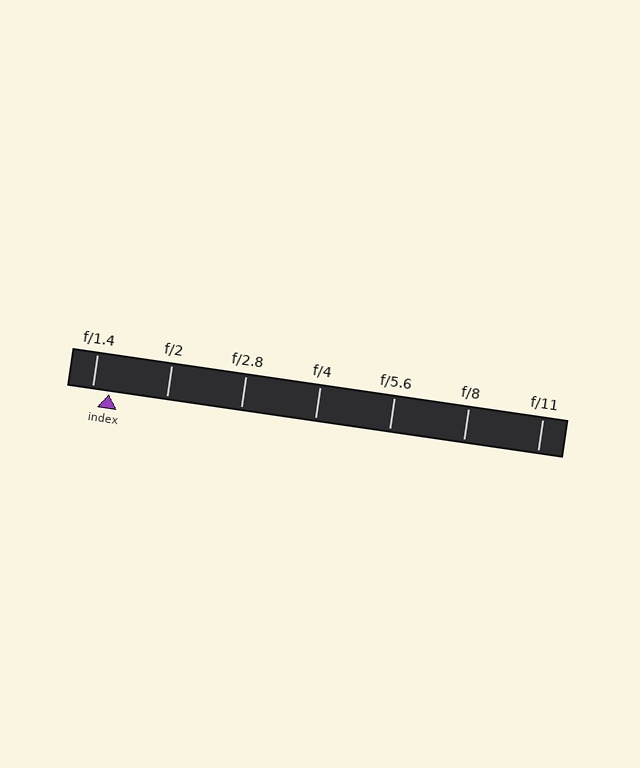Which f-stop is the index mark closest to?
The index mark is closest to f/1.4.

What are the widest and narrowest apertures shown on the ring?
The widest aperture shown is f/1.4 and the narrowest is f/11.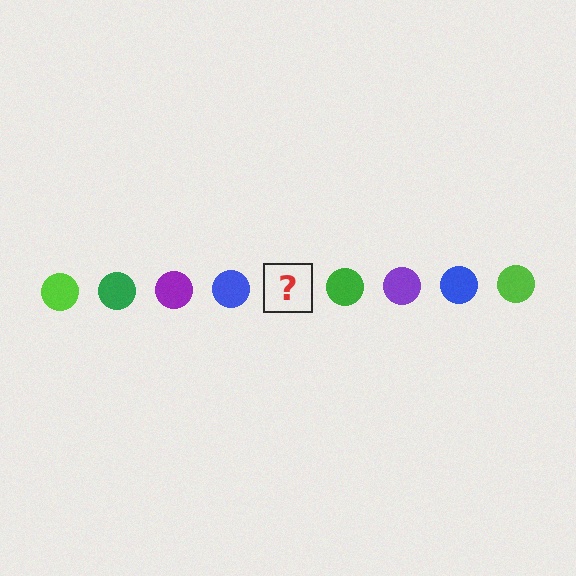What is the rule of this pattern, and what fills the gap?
The rule is that the pattern cycles through lime, green, purple, blue circles. The gap should be filled with a lime circle.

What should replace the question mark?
The question mark should be replaced with a lime circle.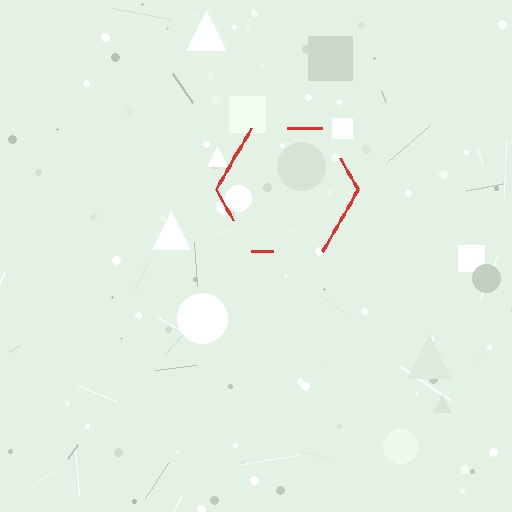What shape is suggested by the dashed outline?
The dashed outline suggests a hexagon.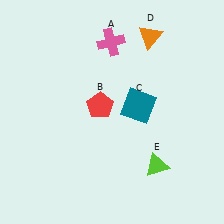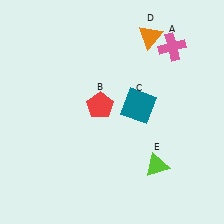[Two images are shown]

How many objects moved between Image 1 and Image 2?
1 object moved between the two images.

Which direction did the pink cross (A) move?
The pink cross (A) moved right.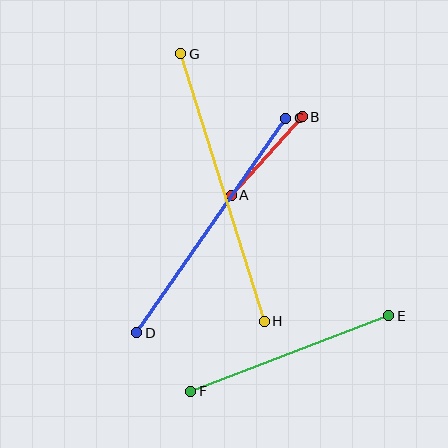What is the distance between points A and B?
The distance is approximately 105 pixels.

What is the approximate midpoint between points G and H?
The midpoint is at approximately (222, 188) pixels.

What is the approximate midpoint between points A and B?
The midpoint is at approximately (267, 156) pixels.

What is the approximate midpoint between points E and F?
The midpoint is at approximately (290, 354) pixels.